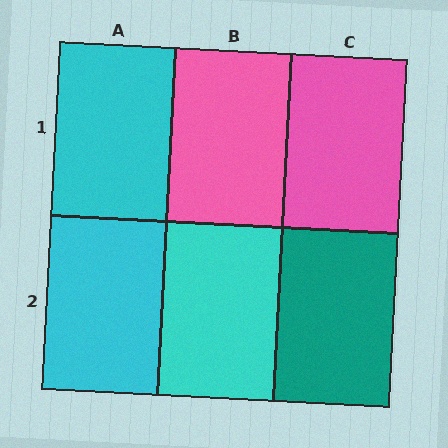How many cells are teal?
1 cell is teal.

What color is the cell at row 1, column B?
Pink.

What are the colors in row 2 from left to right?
Cyan, cyan, teal.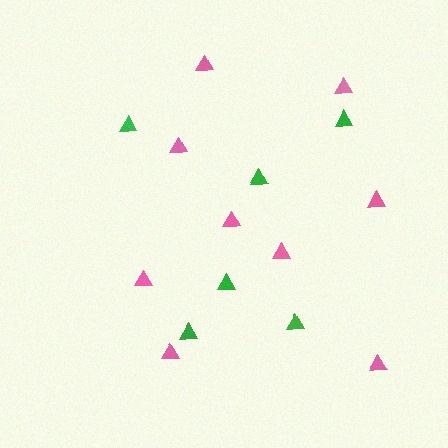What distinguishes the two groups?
There are 2 groups: one group of pink triangles (9) and one group of green triangles (6).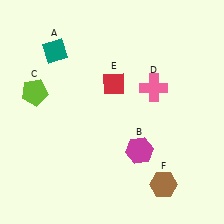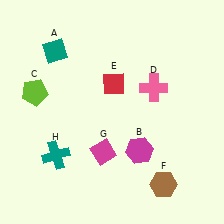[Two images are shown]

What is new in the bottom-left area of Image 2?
A teal cross (H) was added in the bottom-left area of Image 2.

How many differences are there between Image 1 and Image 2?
There are 2 differences between the two images.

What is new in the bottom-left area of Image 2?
A magenta diamond (G) was added in the bottom-left area of Image 2.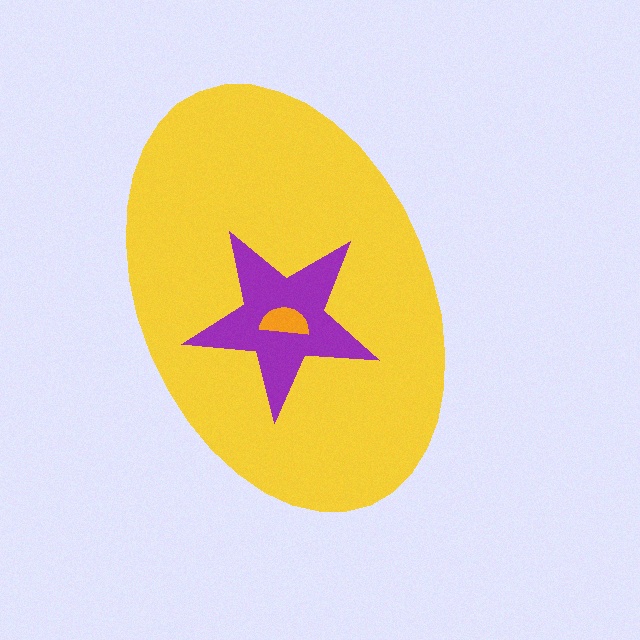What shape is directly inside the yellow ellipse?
The purple star.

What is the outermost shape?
The yellow ellipse.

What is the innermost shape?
The orange semicircle.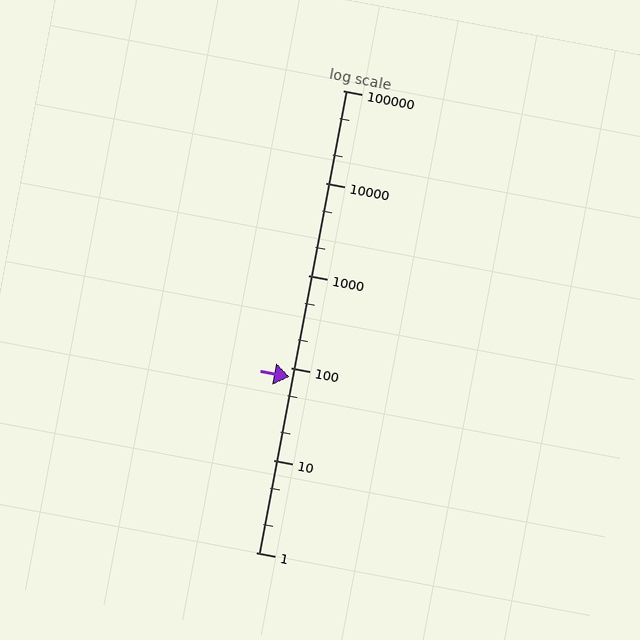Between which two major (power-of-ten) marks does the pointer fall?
The pointer is between 10 and 100.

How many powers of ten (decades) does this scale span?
The scale spans 5 decades, from 1 to 100000.